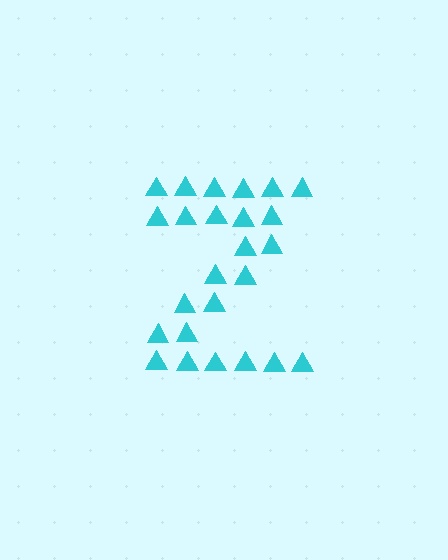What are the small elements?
The small elements are triangles.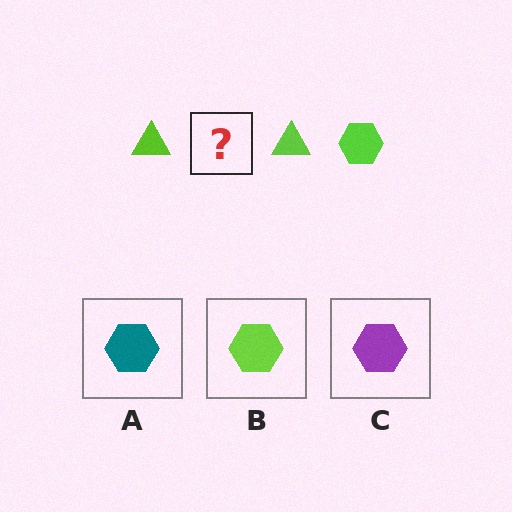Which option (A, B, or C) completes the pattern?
B.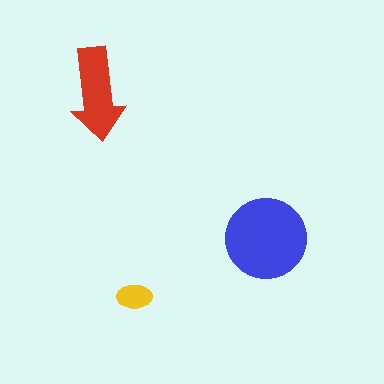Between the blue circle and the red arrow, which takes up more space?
The blue circle.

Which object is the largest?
The blue circle.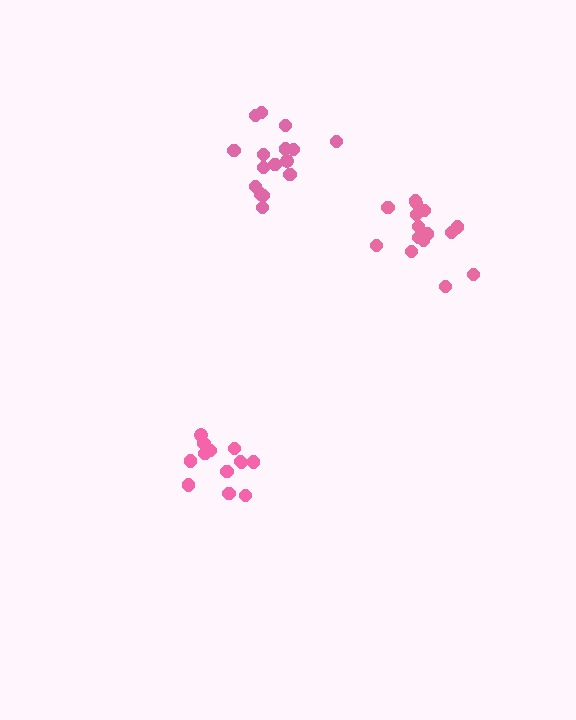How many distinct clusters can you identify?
There are 3 distinct clusters.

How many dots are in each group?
Group 1: 13 dots, Group 2: 16 dots, Group 3: 15 dots (44 total).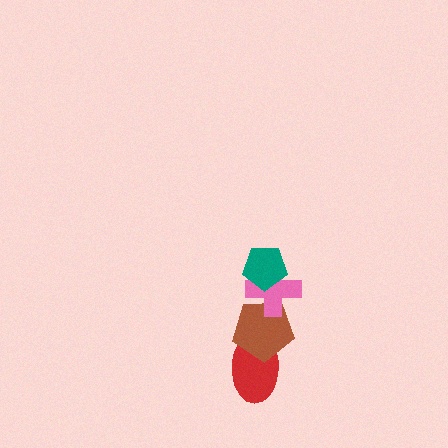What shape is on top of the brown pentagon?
The pink cross is on top of the brown pentagon.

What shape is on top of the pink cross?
The teal pentagon is on top of the pink cross.